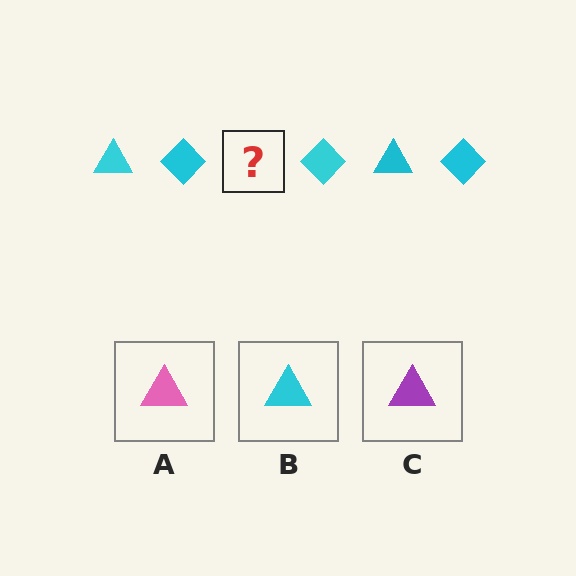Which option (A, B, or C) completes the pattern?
B.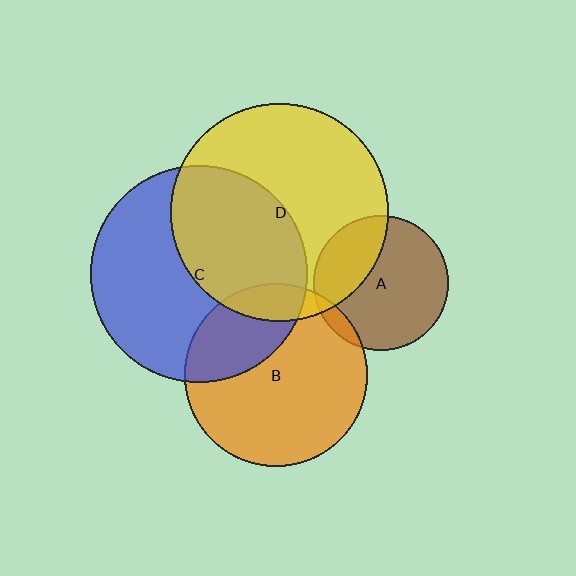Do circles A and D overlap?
Yes.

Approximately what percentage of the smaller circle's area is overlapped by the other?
Approximately 30%.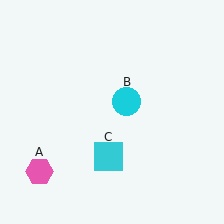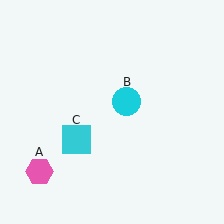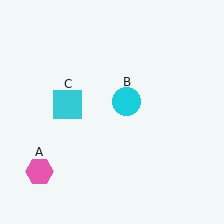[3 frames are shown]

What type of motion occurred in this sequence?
The cyan square (object C) rotated clockwise around the center of the scene.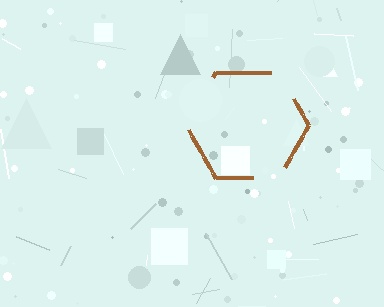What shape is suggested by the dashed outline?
The dashed outline suggests a hexagon.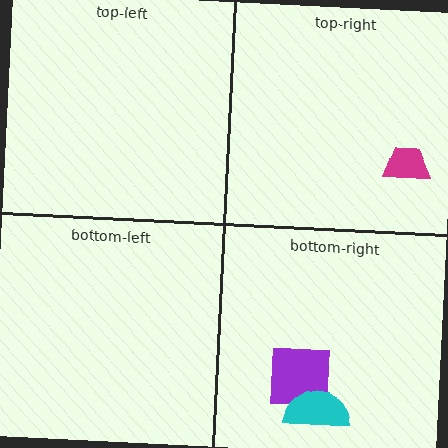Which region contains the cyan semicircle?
The bottom-right region.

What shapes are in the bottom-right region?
The purple square, the cyan semicircle.